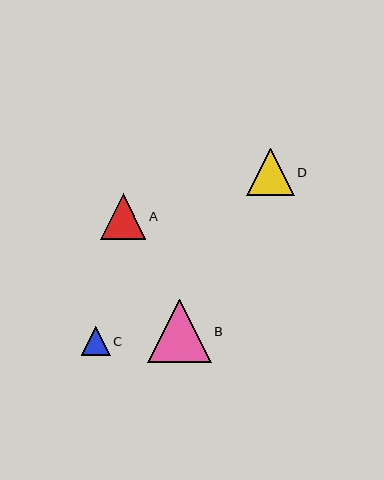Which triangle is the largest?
Triangle B is the largest with a size of approximately 64 pixels.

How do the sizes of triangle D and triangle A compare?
Triangle D and triangle A are approximately the same size.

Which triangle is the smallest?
Triangle C is the smallest with a size of approximately 28 pixels.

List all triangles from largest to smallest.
From largest to smallest: B, D, A, C.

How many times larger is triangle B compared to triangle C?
Triangle B is approximately 2.2 times the size of triangle C.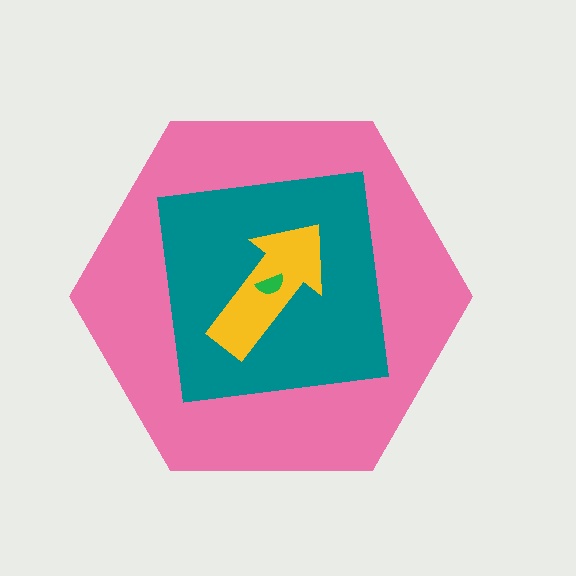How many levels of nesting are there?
4.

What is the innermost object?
The green semicircle.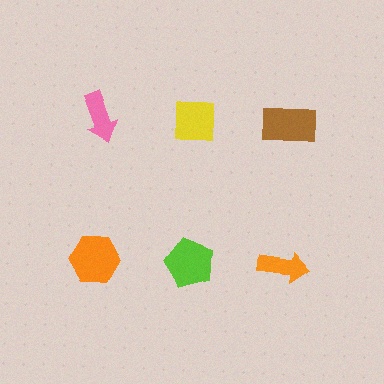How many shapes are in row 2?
3 shapes.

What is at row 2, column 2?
A lime pentagon.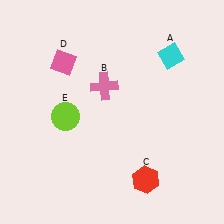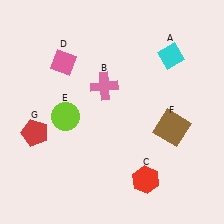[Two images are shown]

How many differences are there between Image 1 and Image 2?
There are 2 differences between the two images.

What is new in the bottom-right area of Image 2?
A brown square (F) was added in the bottom-right area of Image 2.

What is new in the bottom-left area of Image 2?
A red pentagon (G) was added in the bottom-left area of Image 2.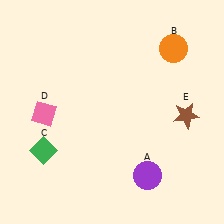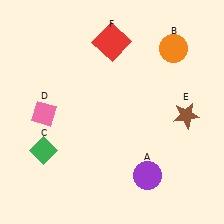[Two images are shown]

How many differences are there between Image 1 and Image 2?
There is 1 difference between the two images.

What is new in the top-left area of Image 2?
A red square (F) was added in the top-left area of Image 2.